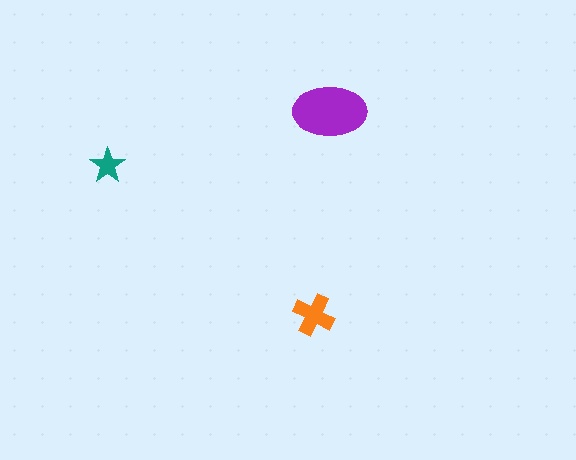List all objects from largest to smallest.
The purple ellipse, the orange cross, the teal star.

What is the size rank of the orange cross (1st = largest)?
2nd.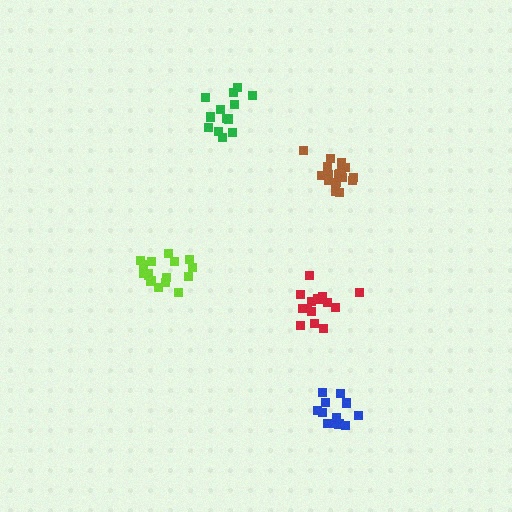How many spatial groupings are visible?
There are 5 spatial groupings.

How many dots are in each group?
Group 1: 19 dots, Group 2: 13 dots, Group 3: 17 dots, Group 4: 13 dots, Group 5: 15 dots (77 total).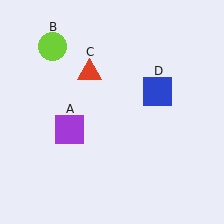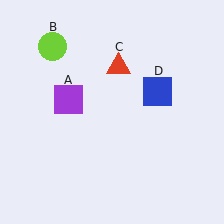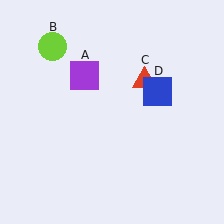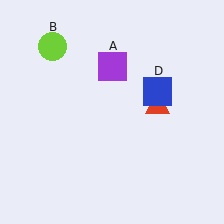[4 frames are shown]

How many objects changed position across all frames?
2 objects changed position: purple square (object A), red triangle (object C).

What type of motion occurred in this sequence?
The purple square (object A), red triangle (object C) rotated clockwise around the center of the scene.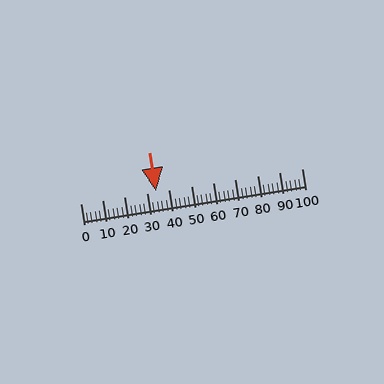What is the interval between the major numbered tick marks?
The major tick marks are spaced 10 units apart.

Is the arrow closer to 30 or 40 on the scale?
The arrow is closer to 30.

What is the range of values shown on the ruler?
The ruler shows values from 0 to 100.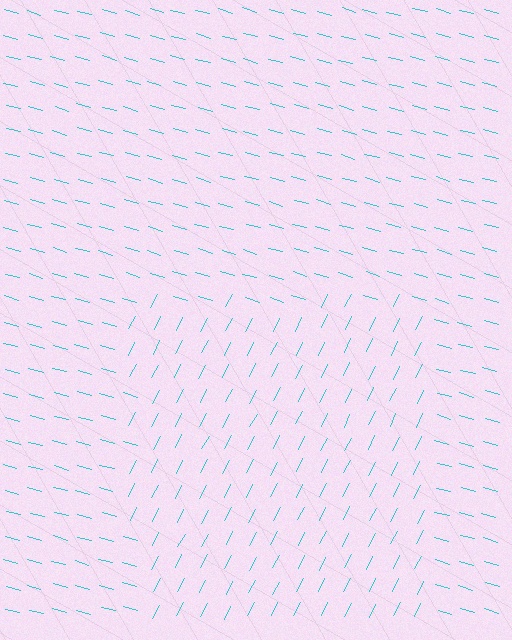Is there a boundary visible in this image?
Yes, there is a texture boundary formed by a change in line orientation.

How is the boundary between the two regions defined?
The boundary is defined purely by a change in line orientation (approximately 78 degrees difference). All lines are the same color and thickness.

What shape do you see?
I see a rectangle.